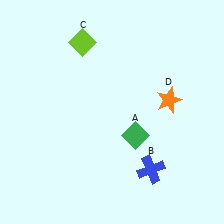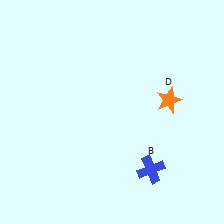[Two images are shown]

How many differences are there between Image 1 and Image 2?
There are 2 differences between the two images.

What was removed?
The green diamond (A), the lime diamond (C) were removed in Image 2.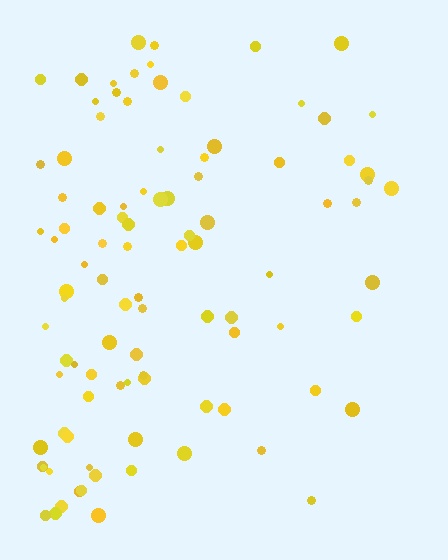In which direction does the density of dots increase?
From right to left, with the left side densest.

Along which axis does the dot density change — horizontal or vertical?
Horizontal.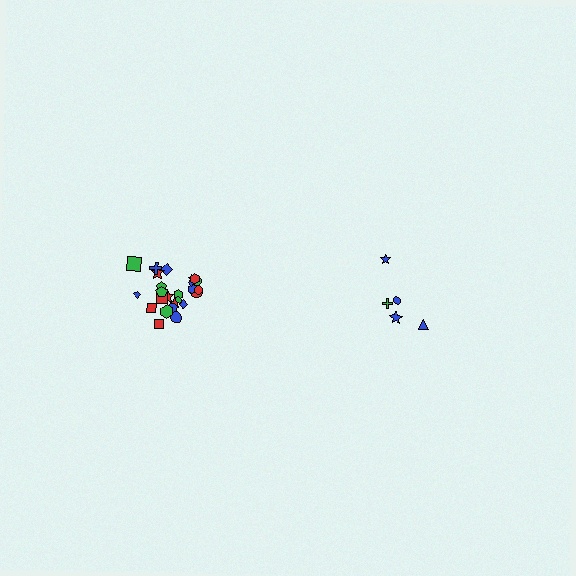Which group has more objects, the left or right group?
The left group.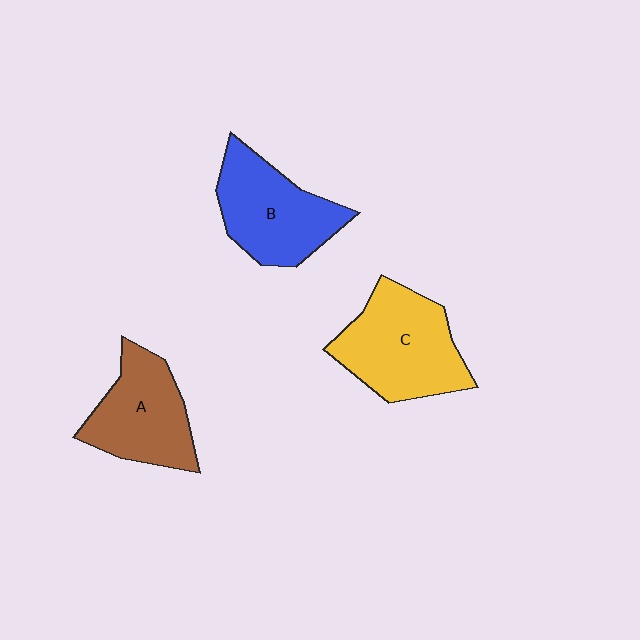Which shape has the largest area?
Shape C (yellow).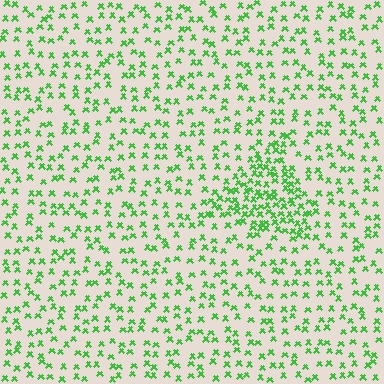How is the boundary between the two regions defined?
The boundary is defined by a change in element density (approximately 2.2x ratio). All elements are the same color, size, and shape.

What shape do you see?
I see a triangle.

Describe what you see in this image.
The image contains small green elements arranged at two different densities. A triangle-shaped region is visible where the elements are more densely packed than the surrounding area.